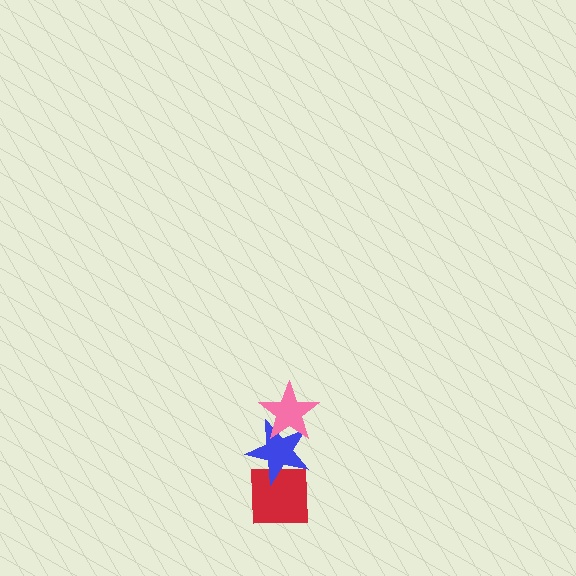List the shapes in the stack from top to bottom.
From top to bottom: the pink star, the blue star, the red square.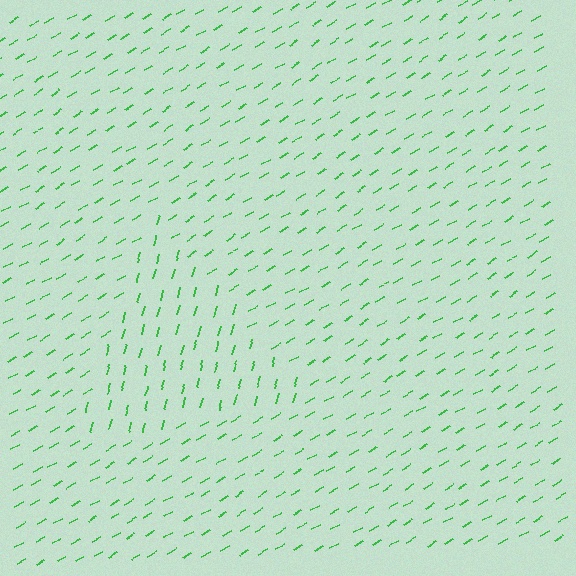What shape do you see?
I see a triangle.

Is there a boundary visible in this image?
Yes, there is a texture boundary formed by a change in line orientation.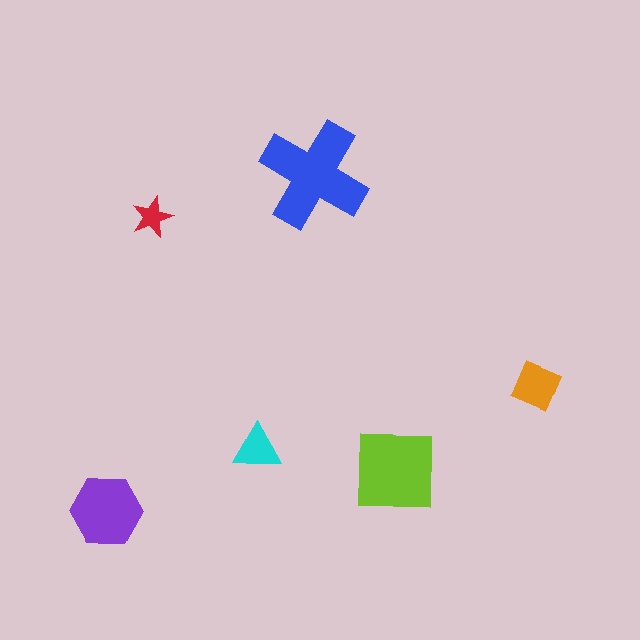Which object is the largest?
The blue cross.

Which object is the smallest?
The red star.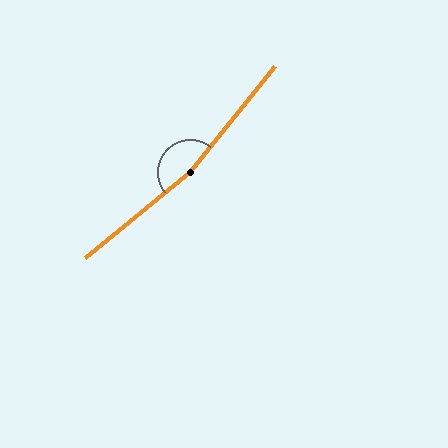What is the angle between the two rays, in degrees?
Approximately 168 degrees.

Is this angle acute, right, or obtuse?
It is obtuse.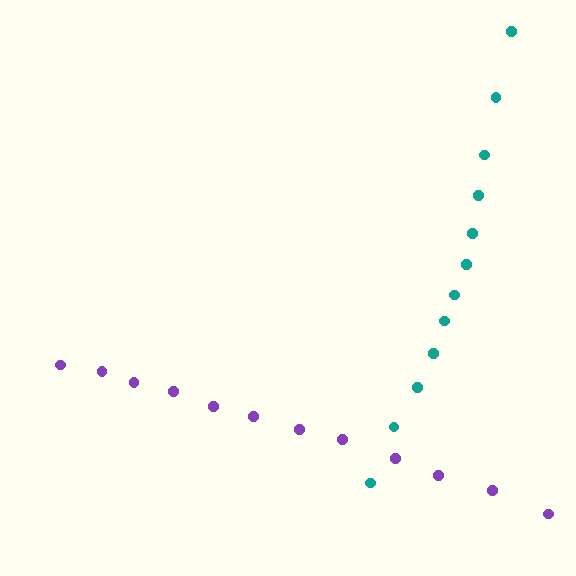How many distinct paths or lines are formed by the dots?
There are 2 distinct paths.